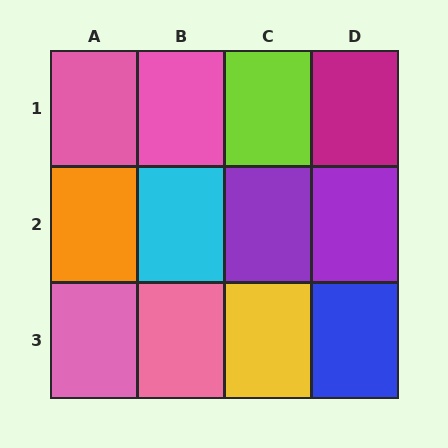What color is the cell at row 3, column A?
Pink.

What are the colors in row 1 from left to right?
Pink, pink, lime, magenta.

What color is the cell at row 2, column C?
Purple.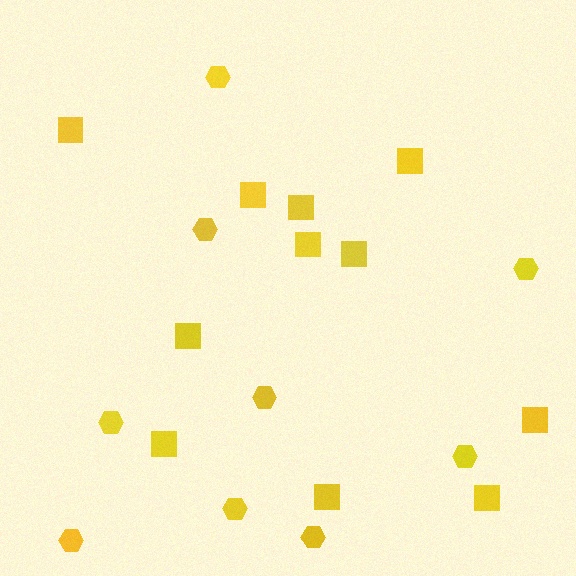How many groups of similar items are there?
There are 2 groups: one group of squares (11) and one group of hexagons (9).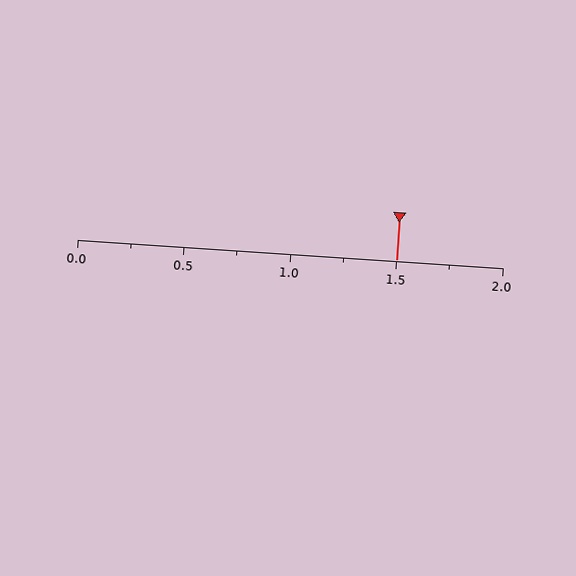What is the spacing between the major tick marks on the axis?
The major ticks are spaced 0.5 apart.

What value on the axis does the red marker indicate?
The marker indicates approximately 1.5.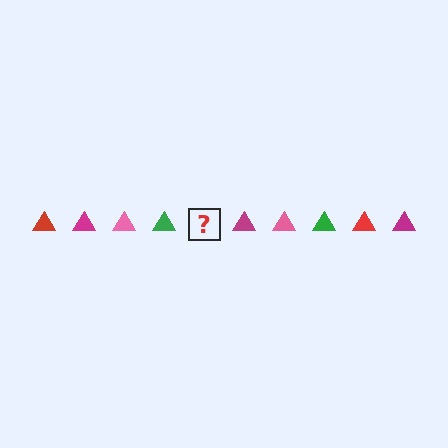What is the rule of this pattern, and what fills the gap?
The rule is that the pattern cycles through red, magenta, pink, green triangles. The gap should be filled with a red triangle.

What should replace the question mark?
The question mark should be replaced with a red triangle.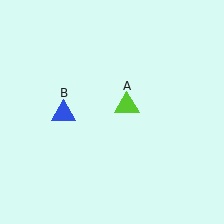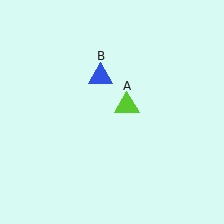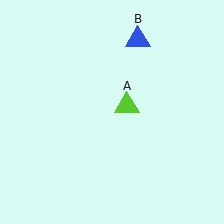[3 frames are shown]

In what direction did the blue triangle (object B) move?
The blue triangle (object B) moved up and to the right.